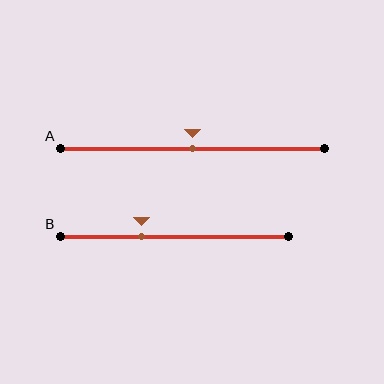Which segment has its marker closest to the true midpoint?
Segment A has its marker closest to the true midpoint.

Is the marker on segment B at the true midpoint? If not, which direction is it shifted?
No, the marker on segment B is shifted to the left by about 14% of the segment length.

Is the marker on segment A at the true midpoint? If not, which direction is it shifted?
Yes, the marker on segment A is at the true midpoint.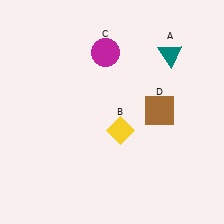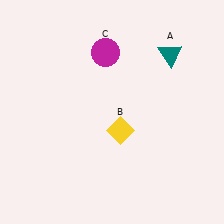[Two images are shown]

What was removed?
The brown square (D) was removed in Image 2.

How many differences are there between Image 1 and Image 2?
There is 1 difference between the two images.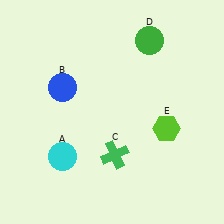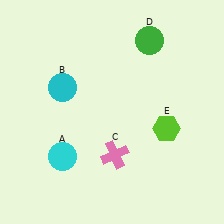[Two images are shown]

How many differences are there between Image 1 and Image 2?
There are 2 differences between the two images.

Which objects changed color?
B changed from blue to cyan. C changed from green to pink.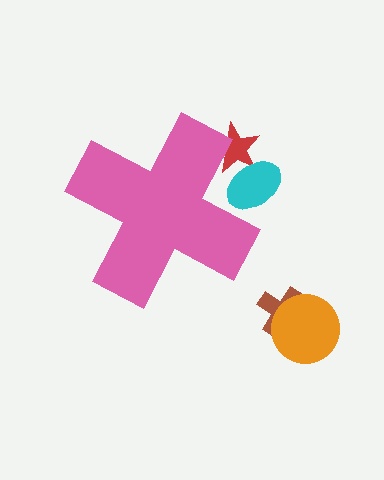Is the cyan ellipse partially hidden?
Yes, the cyan ellipse is partially hidden behind the pink cross.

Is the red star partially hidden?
Yes, the red star is partially hidden behind the pink cross.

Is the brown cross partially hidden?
No, the brown cross is fully visible.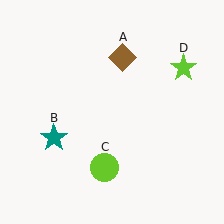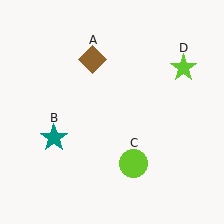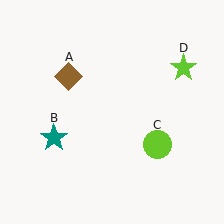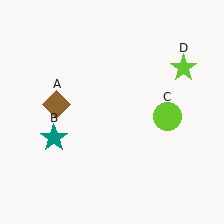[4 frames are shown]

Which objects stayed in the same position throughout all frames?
Teal star (object B) and lime star (object D) remained stationary.